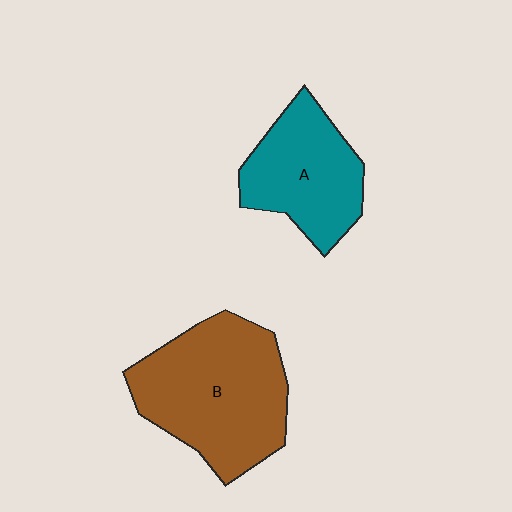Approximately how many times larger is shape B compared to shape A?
Approximately 1.5 times.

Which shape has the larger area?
Shape B (brown).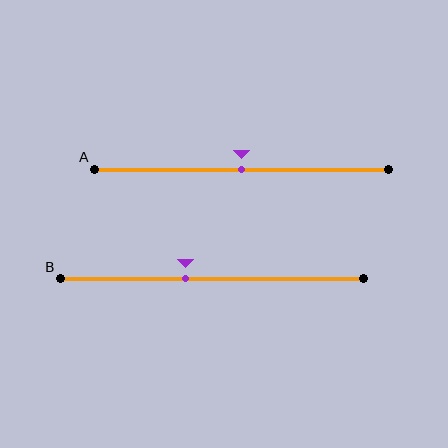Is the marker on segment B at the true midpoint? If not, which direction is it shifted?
No, the marker on segment B is shifted to the left by about 8% of the segment length.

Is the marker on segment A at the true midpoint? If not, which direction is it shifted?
Yes, the marker on segment A is at the true midpoint.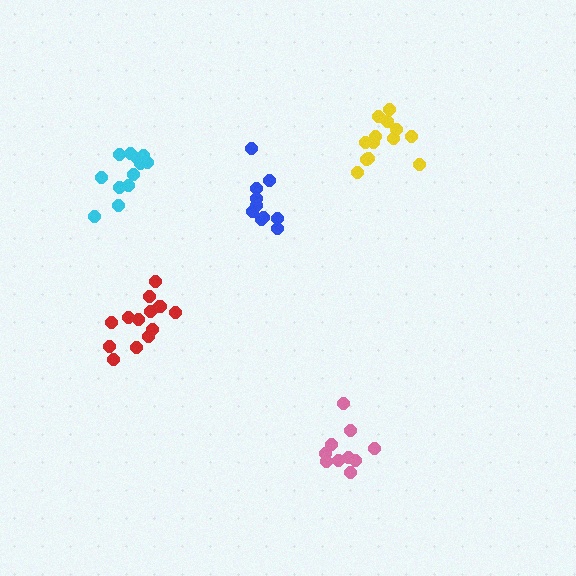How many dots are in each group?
Group 1: 10 dots, Group 2: 10 dots, Group 3: 12 dots, Group 4: 13 dots, Group 5: 13 dots (58 total).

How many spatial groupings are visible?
There are 5 spatial groupings.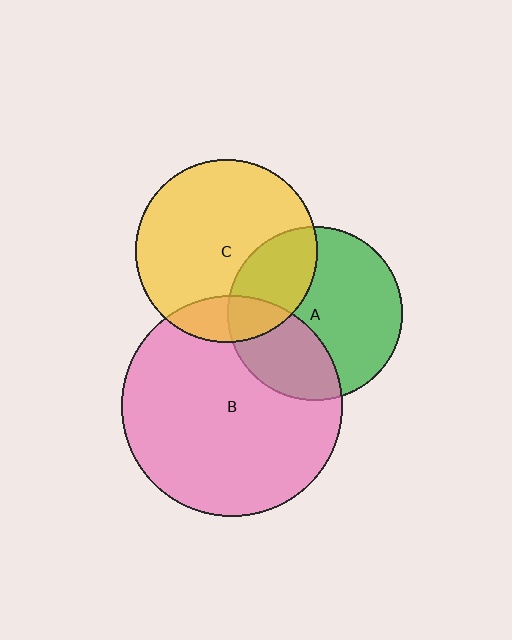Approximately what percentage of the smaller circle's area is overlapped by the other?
Approximately 30%.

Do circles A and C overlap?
Yes.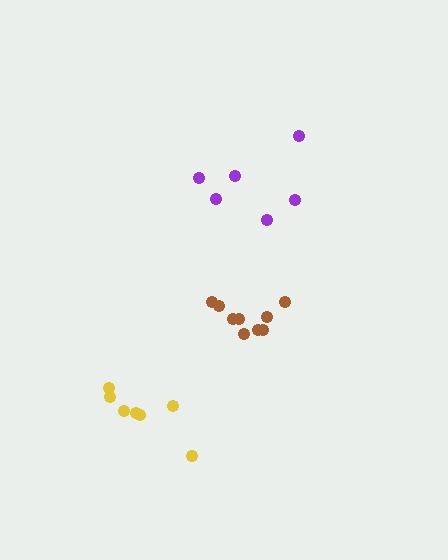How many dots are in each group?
Group 1: 9 dots, Group 2: 6 dots, Group 3: 7 dots (22 total).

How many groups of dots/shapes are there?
There are 3 groups.